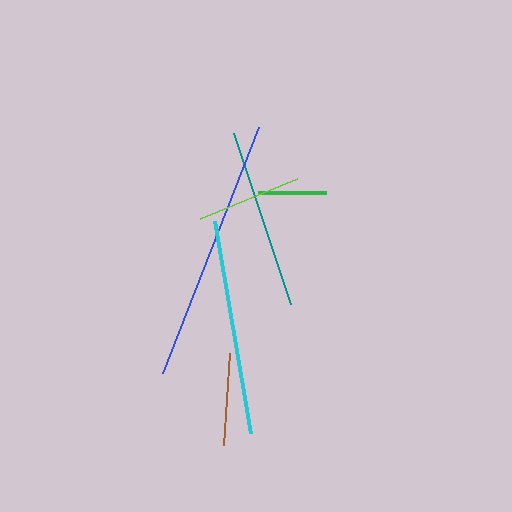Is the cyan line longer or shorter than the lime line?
The cyan line is longer than the lime line.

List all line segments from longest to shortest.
From longest to shortest: blue, cyan, teal, lime, brown, green.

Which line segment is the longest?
The blue line is the longest at approximately 264 pixels.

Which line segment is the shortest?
The green line is the shortest at approximately 67 pixels.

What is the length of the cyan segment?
The cyan segment is approximately 215 pixels long.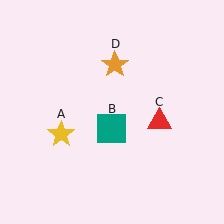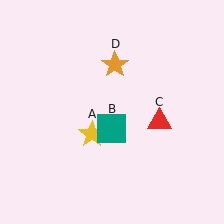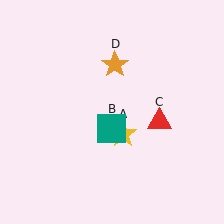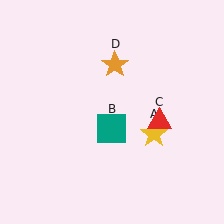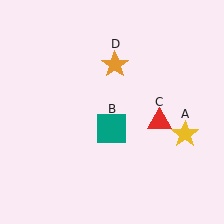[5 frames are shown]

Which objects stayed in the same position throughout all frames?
Teal square (object B) and red triangle (object C) and orange star (object D) remained stationary.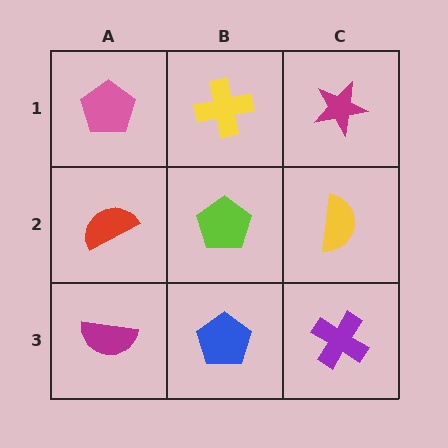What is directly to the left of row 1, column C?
A yellow cross.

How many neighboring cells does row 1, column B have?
3.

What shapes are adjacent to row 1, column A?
A red semicircle (row 2, column A), a yellow cross (row 1, column B).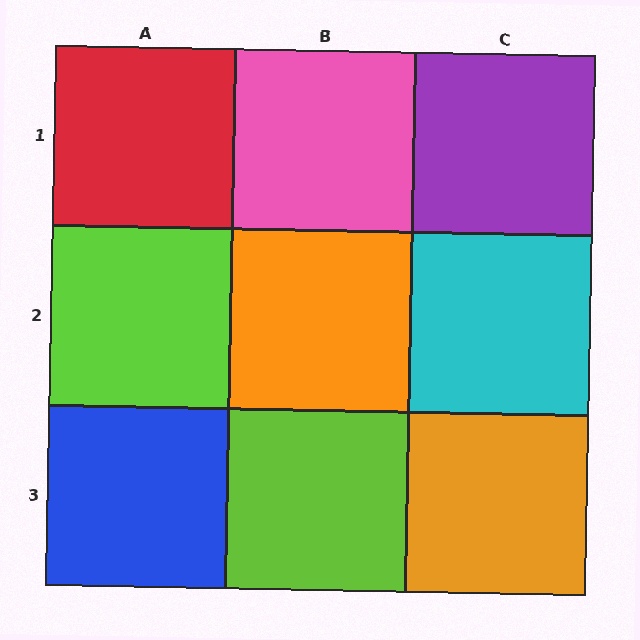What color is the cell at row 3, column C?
Orange.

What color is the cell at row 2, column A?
Lime.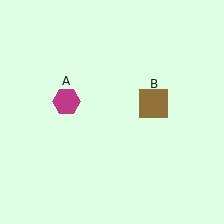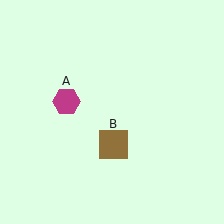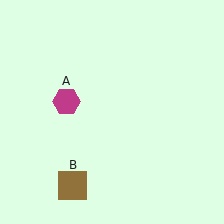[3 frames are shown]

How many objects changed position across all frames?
1 object changed position: brown square (object B).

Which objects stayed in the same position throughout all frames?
Magenta hexagon (object A) remained stationary.